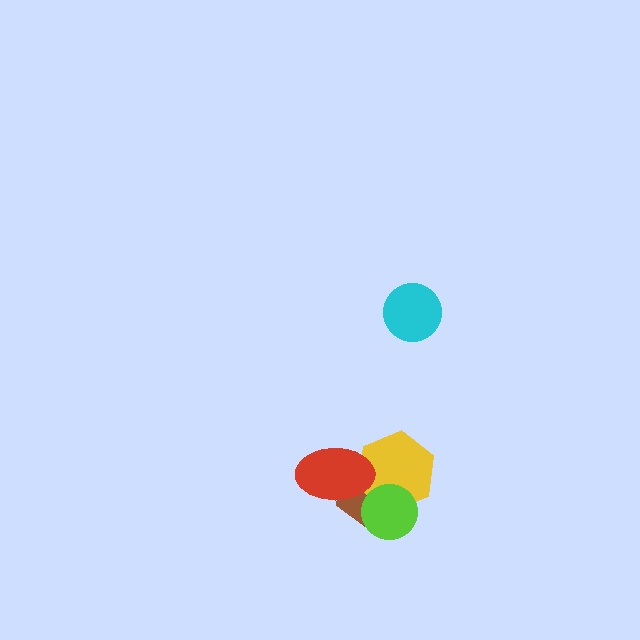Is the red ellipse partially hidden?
No, no other shape covers it.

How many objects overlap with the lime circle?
2 objects overlap with the lime circle.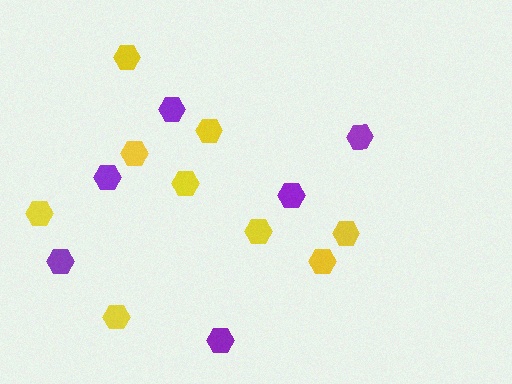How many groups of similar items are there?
There are 2 groups: one group of yellow hexagons (9) and one group of purple hexagons (6).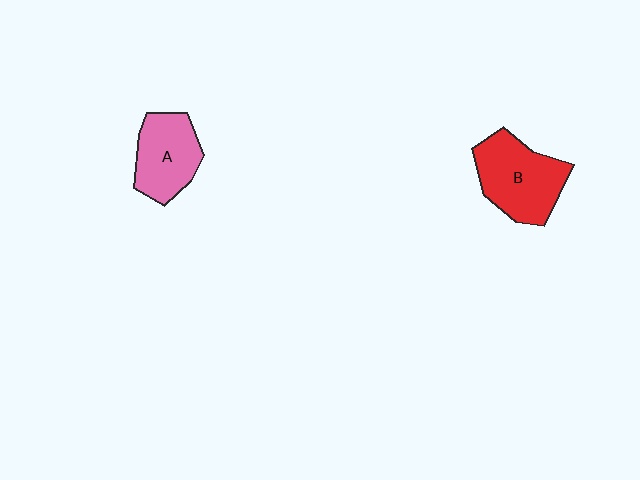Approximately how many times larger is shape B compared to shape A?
Approximately 1.3 times.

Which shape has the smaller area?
Shape A (pink).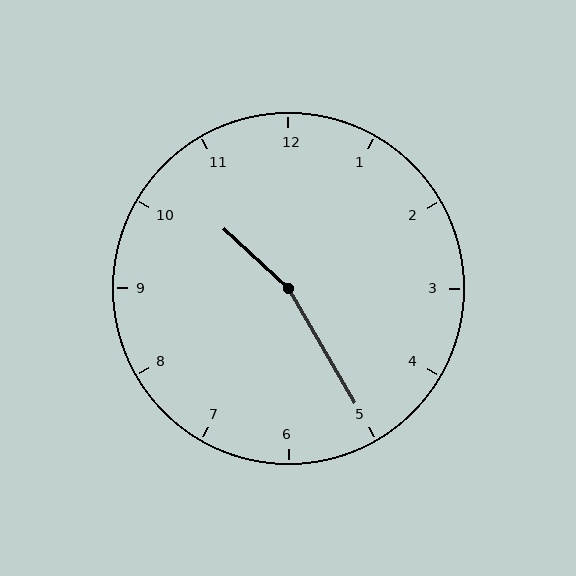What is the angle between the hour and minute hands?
Approximately 162 degrees.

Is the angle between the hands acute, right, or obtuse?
It is obtuse.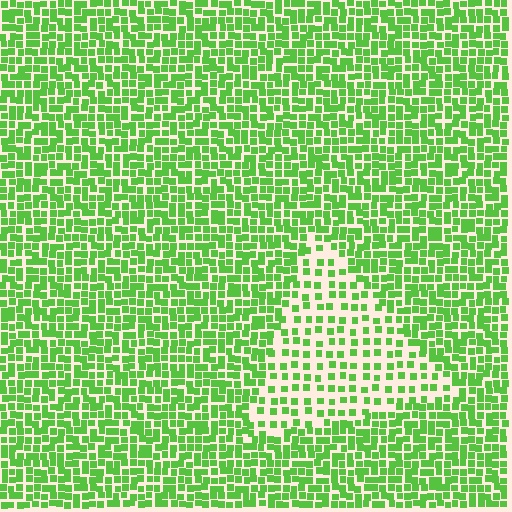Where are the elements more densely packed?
The elements are more densely packed outside the triangle boundary.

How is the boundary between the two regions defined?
The boundary is defined by a change in element density (approximately 2.1x ratio). All elements are the same color, size, and shape.